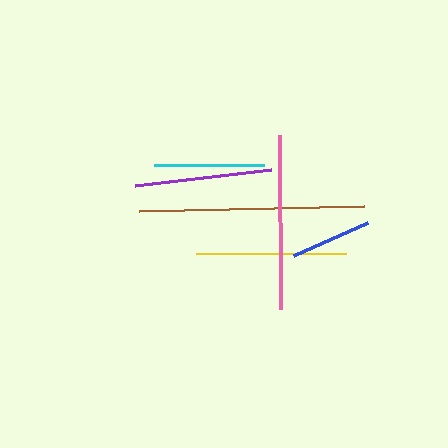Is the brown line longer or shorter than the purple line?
The brown line is longer than the purple line.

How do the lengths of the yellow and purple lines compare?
The yellow and purple lines are approximately the same length.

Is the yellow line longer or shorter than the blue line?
The yellow line is longer than the blue line.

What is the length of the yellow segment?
The yellow segment is approximately 150 pixels long.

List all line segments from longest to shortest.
From longest to shortest: brown, pink, yellow, purple, cyan, blue.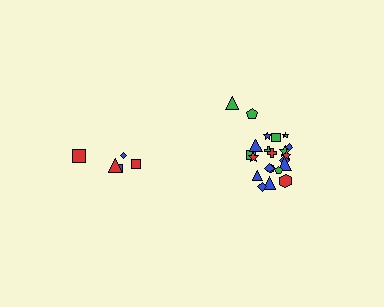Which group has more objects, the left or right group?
The right group.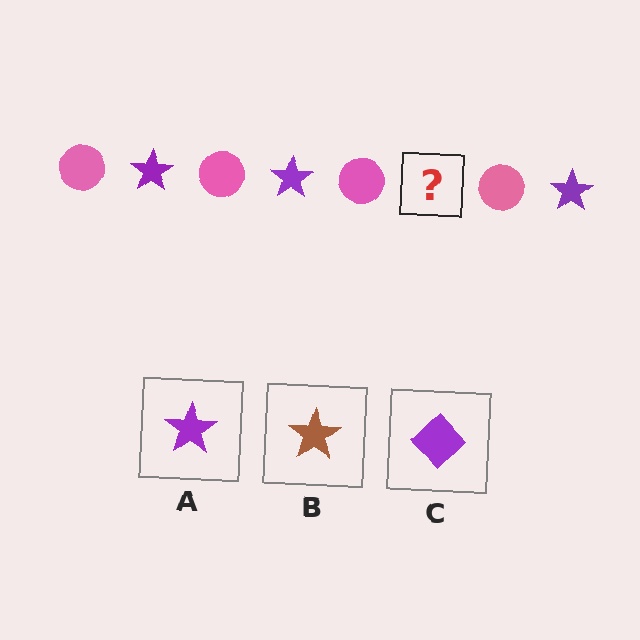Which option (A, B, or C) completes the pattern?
A.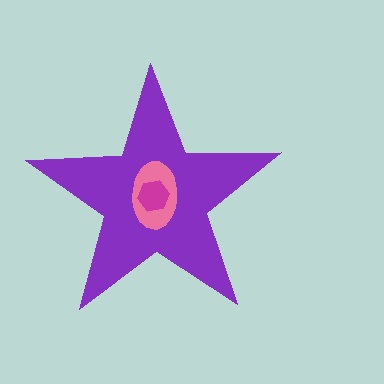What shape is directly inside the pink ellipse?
The magenta hexagon.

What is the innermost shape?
The magenta hexagon.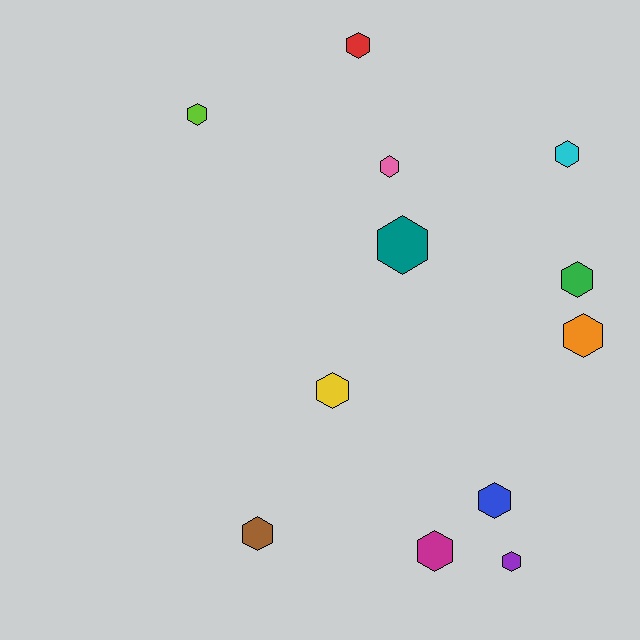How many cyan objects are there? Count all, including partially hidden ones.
There is 1 cyan object.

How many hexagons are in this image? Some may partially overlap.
There are 12 hexagons.